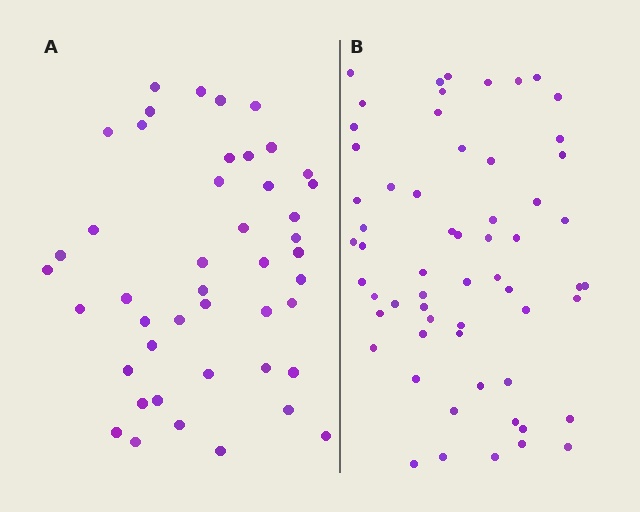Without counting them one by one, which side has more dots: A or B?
Region B (the right region) has more dots.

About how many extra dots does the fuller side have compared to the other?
Region B has approximately 15 more dots than region A.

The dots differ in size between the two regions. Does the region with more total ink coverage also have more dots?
No. Region A has more total ink coverage because its dots are larger, but region B actually contains more individual dots. Total area can be misleading — the number of items is what matters here.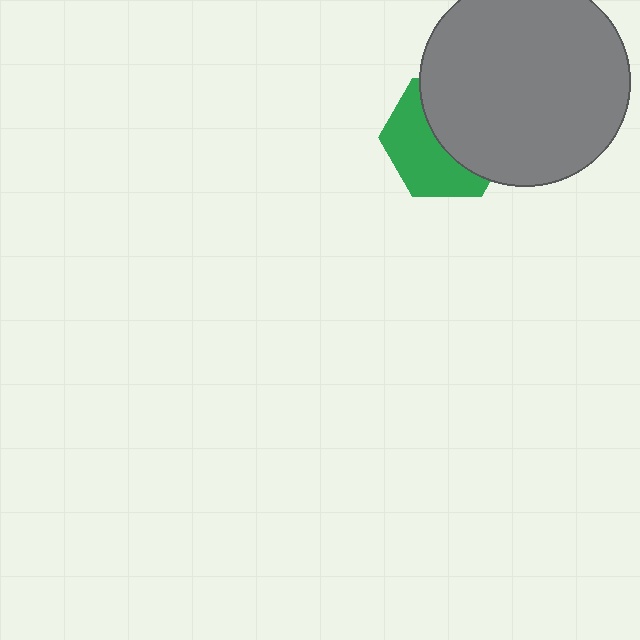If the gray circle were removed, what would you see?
You would see the complete green hexagon.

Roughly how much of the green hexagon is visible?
About half of it is visible (roughly 47%).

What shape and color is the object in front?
The object in front is a gray circle.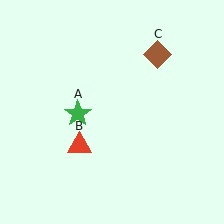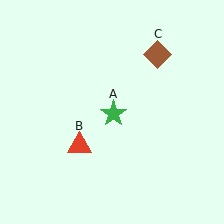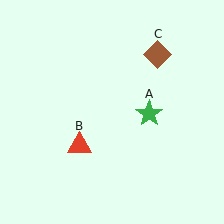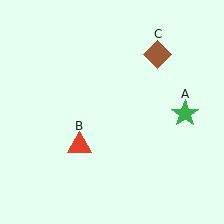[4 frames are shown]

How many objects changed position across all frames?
1 object changed position: green star (object A).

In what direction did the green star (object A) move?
The green star (object A) moved right.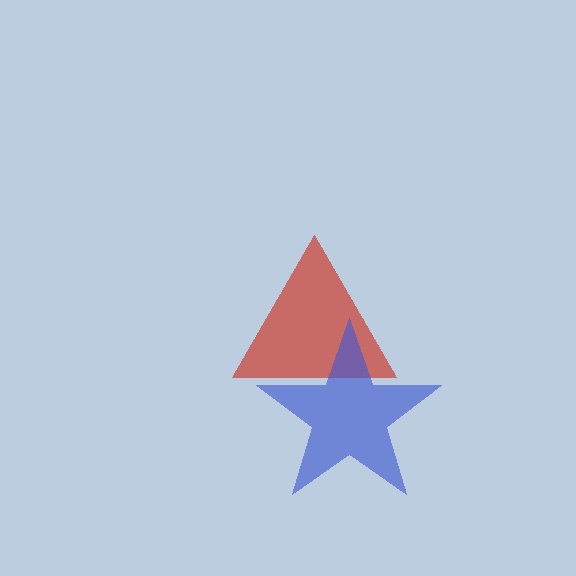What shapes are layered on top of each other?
The layered shapes are: a red triangle, a blue star.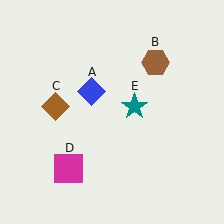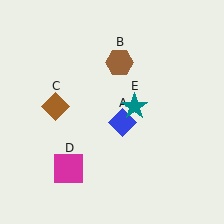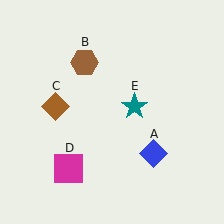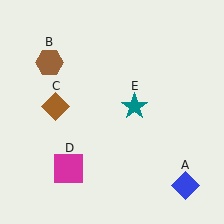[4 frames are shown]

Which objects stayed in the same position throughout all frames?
Brown diamond (object C) and magenta square (object D) and teal star (object E) remained stationary.